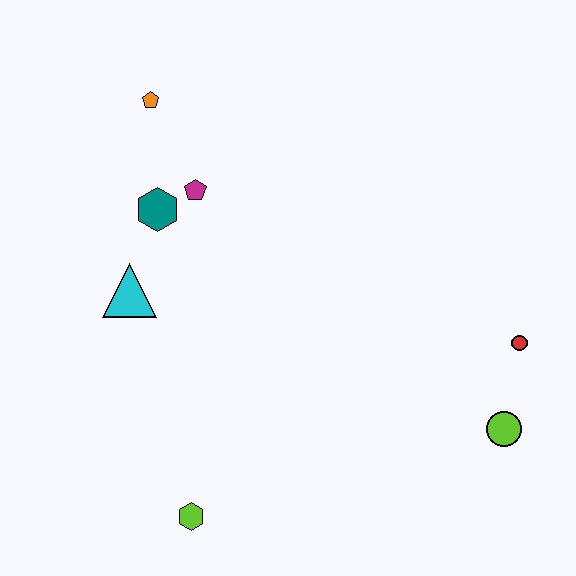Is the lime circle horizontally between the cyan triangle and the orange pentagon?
No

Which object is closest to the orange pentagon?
The magenta pentagon is closest to the orange pentagon.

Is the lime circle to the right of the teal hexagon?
Yes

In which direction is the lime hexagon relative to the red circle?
The lime hexagon is to the left of the red circle.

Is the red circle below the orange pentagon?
Yes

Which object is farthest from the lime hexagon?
The orange pentagon is farthest from the lime hexagon.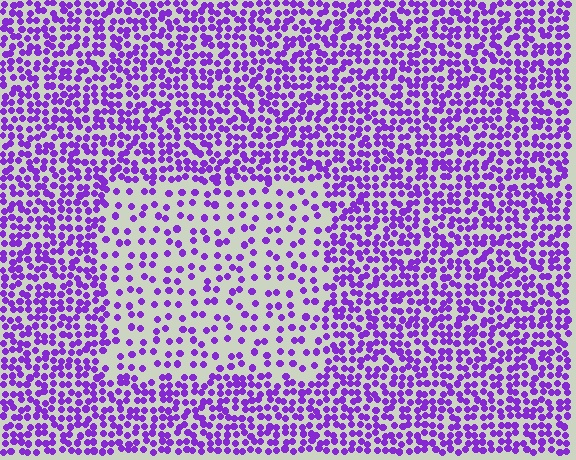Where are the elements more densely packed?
The elements are more densely packed outside the rectangle boundary.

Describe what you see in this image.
The image contains small purple elements arranged at two different densities. A rectangle-shaped region is visible where the elements are less densely packed than the surrounding area.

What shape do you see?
I see a rectangle.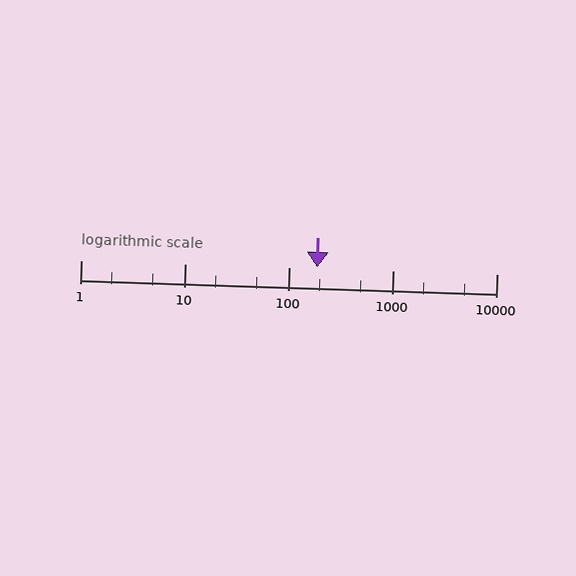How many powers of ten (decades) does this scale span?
The scale spans 4 decades, from 1 to 10000.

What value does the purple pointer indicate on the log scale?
The pointer indicates approximately 190.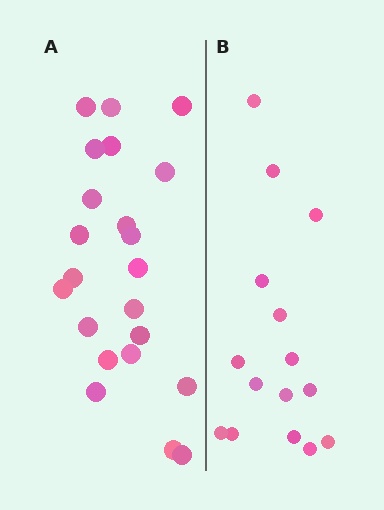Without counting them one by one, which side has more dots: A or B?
Region A (the left region) has more dots.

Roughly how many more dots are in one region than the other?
Region A has roughly 8 or so more dots than region B.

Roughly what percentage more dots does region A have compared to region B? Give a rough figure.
About 45% more.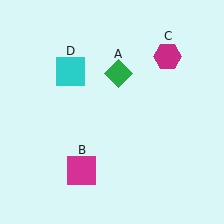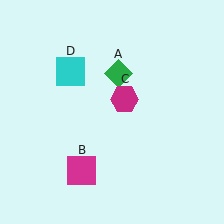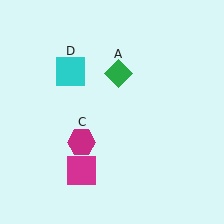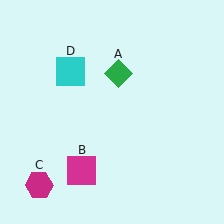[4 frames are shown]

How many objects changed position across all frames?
1 object changed position: magenta hexagon (object C).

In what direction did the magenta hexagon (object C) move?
The magenta hexagon (object C) moved down and to the left.